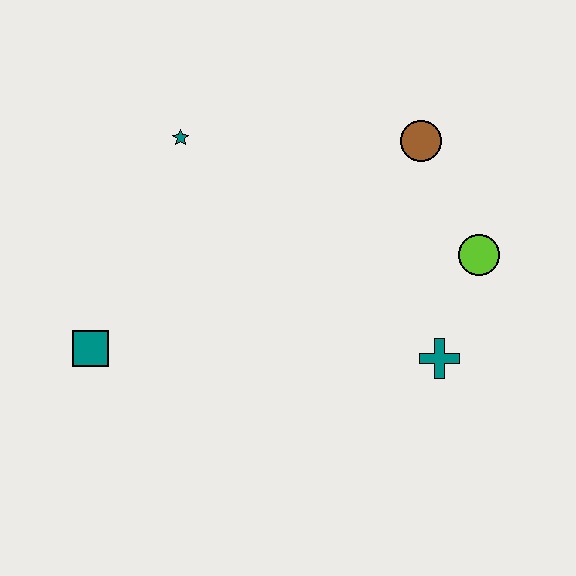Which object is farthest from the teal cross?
The teal square is farthest from the teal cross.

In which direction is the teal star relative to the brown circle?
The teal star is to the left of the brown circle.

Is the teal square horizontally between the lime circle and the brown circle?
No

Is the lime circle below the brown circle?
Yes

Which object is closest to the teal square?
The teal star is closest to the teal square.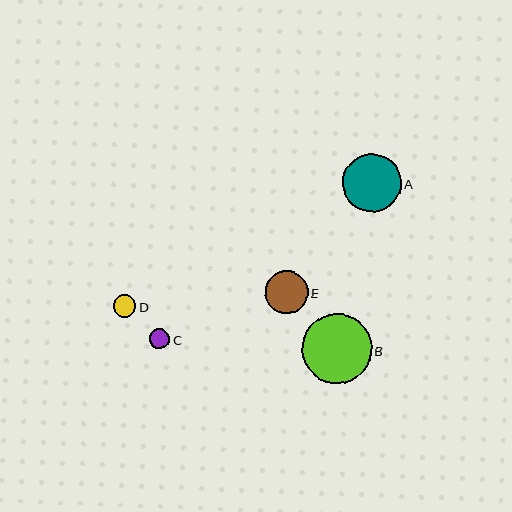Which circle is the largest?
Circle B is the largest with a size of approximately 70 pixels.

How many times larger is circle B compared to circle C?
Circle B is approximately 3.5 times the size of circle C.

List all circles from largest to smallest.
From largest to smallest: B, A, E, D, C.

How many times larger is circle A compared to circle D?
Circle A is approximately 2.6 times the size of circle D.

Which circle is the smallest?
Circle C is the smallest with a size of approximately 20 pixels.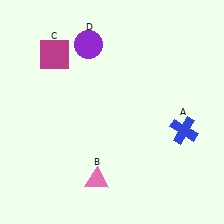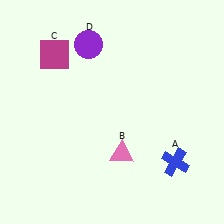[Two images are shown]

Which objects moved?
The objects that moved are: the blue cross (A), the pink triangle (B).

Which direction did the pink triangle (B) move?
The pink triangle (B) moved up.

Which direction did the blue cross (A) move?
The blue cross (A) moved down.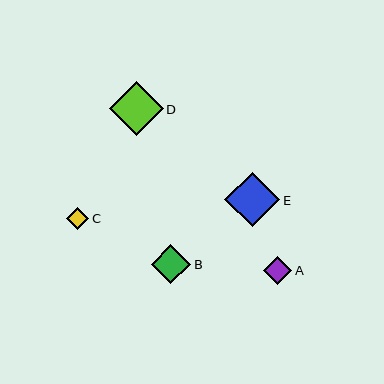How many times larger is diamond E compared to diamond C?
Diamond E is approximately 2.5 times the size of diamond C.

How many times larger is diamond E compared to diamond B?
Diamond E is approximately 1.4 times the size of diamond B.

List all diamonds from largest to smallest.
From largest to smallest: E, D, B, A, C.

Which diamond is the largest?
Diamond E is the largest with a size of approximately 55 pixels.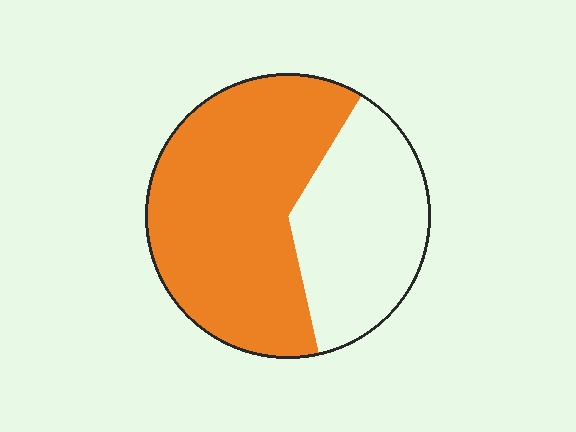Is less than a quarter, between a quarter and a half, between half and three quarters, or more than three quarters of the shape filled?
Between half and three quarters.